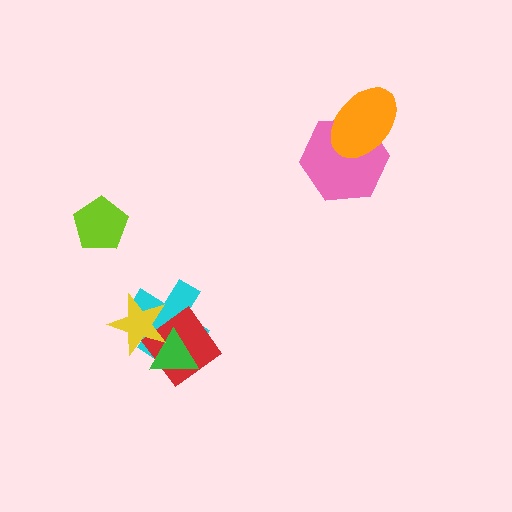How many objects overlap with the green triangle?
3 objects overlap with the green triangle.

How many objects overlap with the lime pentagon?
0 objects overlap with the lime pentagon.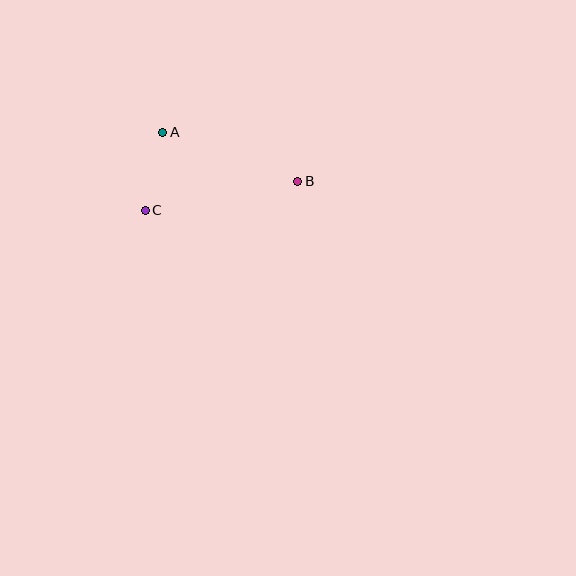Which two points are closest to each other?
Points A and C are closest to each other.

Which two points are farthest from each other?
Points B and C are farthest from each other.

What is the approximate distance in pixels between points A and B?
The distance between A and B is approximately 143 pixels.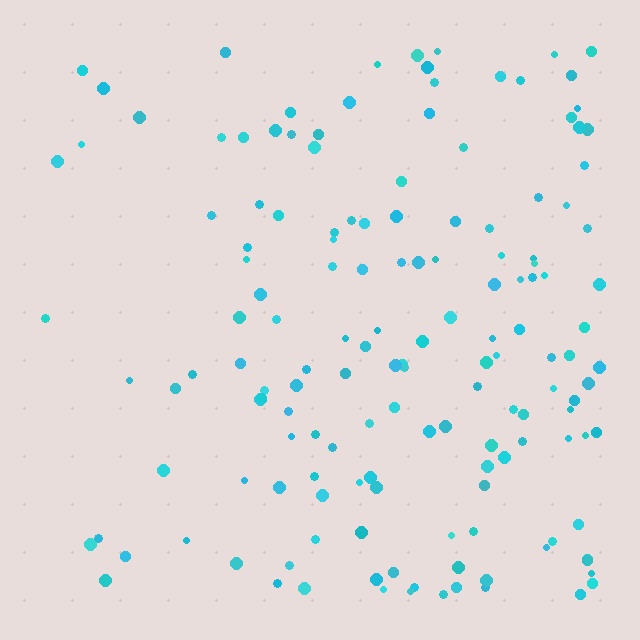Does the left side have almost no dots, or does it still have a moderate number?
Still a moderate number, just noticeably fewer than the right.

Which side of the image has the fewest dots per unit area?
The left.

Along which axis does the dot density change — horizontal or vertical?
Horizontal.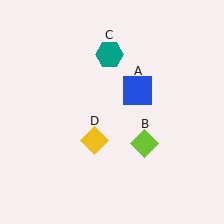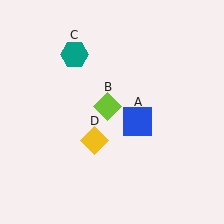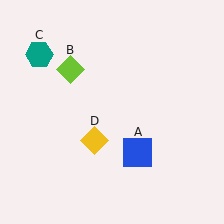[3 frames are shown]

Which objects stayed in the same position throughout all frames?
Yellow diamond (object D) remained stationary.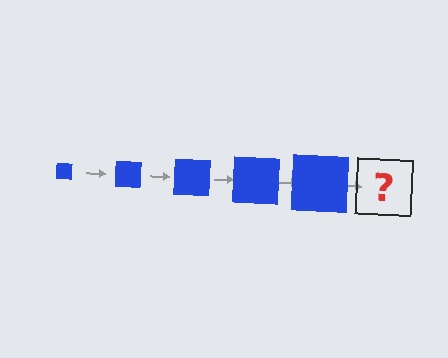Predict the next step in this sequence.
The next step is a blue square, larger than the previous one.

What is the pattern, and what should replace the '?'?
The pattern is that the square gets progressively larger each step. The '?' should be a blue square, larger than the previous one.